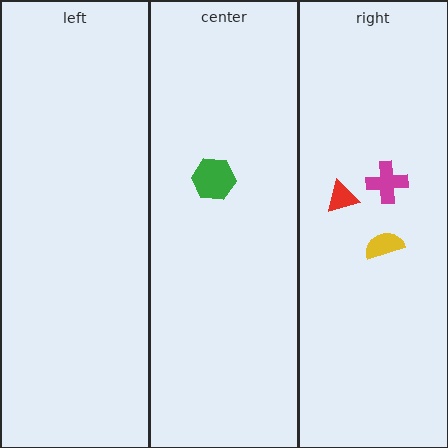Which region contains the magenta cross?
The right region.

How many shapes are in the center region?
1.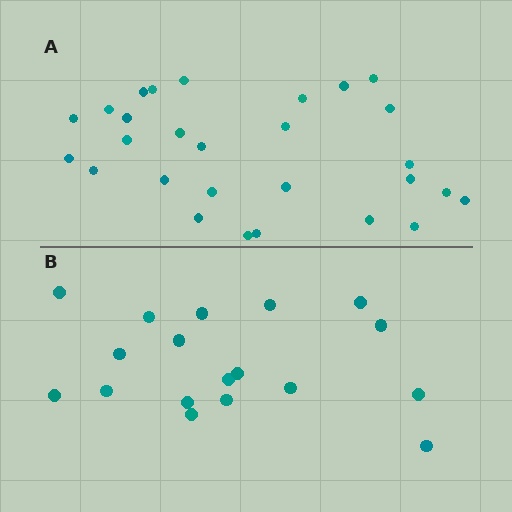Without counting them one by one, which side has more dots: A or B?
Region A (the top region) has more dots.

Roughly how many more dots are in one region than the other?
Region A has roughly 10 or so more dots than region B.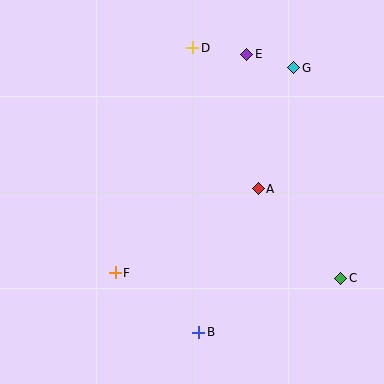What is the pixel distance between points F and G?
The distance between F and G is 272 pixels.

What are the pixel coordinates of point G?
Point G is at (294, 68).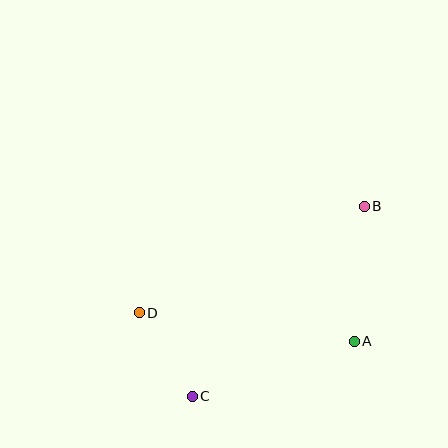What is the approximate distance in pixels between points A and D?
The distance between A and D is approximately 217 pixels.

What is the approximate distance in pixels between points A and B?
The distance between A and B is approximately 136 pixels.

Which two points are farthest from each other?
Points B and C are farthest from each other.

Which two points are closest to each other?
Points C and D are closest to each other.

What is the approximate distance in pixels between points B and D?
The distance between B and D is approximately 249 pixels.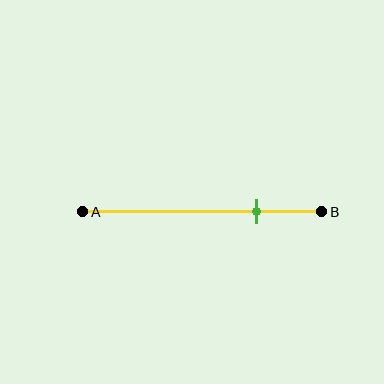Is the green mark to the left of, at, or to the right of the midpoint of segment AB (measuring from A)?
The green mark is to the right of the midpoint of segment AB.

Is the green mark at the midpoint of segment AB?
No, the mark is at about 75% from A, not at the 50% midpoint.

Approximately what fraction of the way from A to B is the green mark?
The green mark is approximately 75% of the way from A to B.